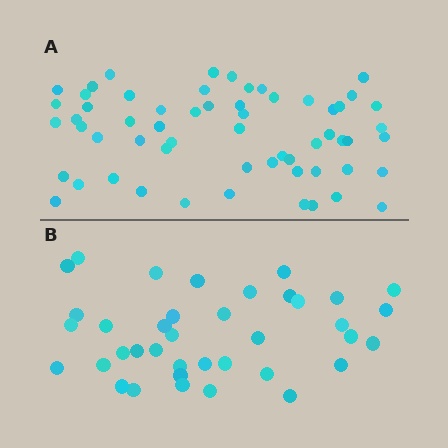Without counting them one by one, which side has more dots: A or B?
Region A (the top region) has more dots.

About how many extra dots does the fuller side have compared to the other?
Region A has approximately 20 more dots than region B.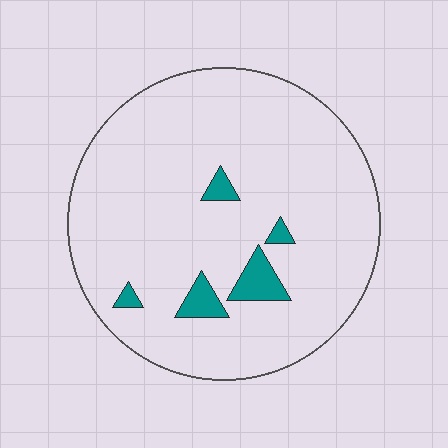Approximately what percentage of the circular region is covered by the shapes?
Approximately 5%.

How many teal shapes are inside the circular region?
5.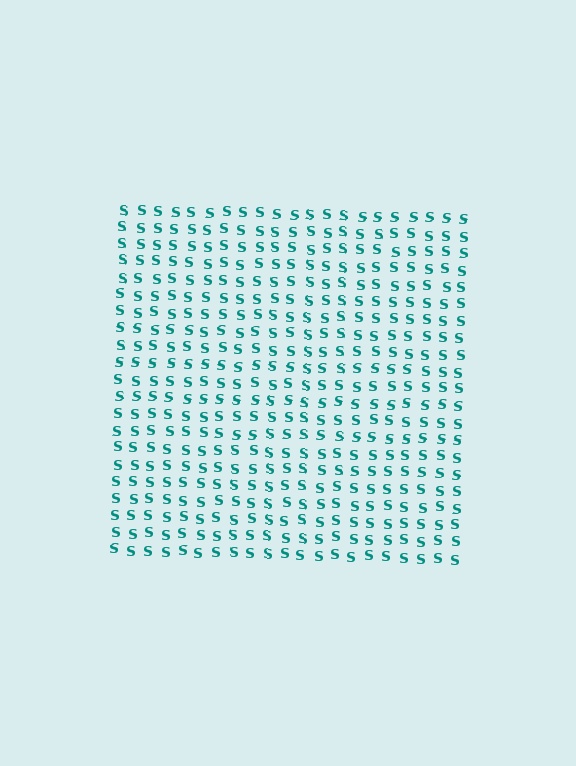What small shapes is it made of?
It is made of small letter S's.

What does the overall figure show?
The overall figure shows a square.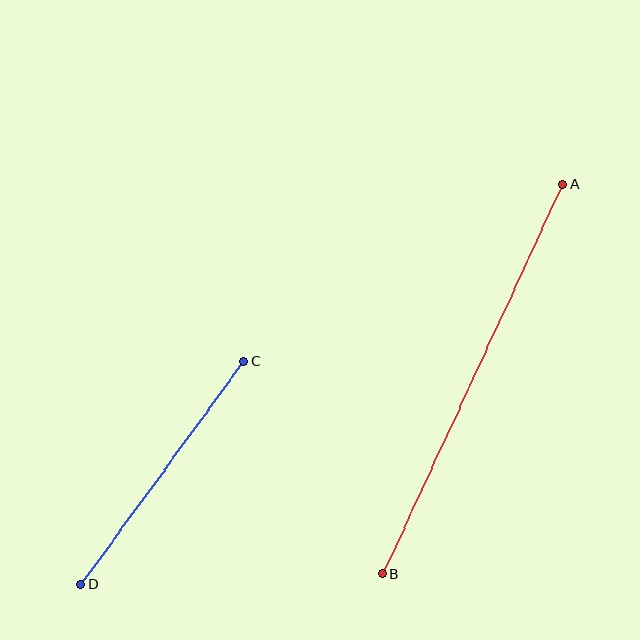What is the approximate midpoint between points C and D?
The midpoint is at approximately (162, 473) pixels.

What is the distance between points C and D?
The distance is approximately 276 pixels.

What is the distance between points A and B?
The distance is approximately 429 pixels.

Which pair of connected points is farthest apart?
Points A and B are farthest apart.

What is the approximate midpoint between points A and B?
The midpoint is at approximately (472, 379) pixels.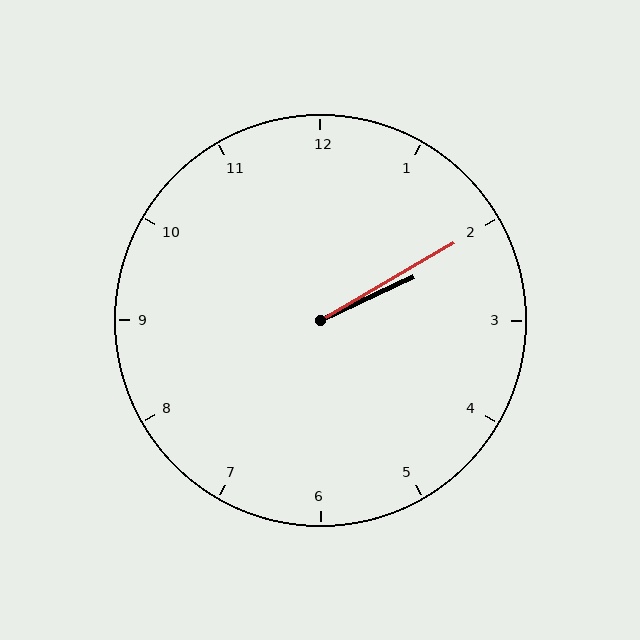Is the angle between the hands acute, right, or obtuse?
It is acute.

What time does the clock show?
2:10.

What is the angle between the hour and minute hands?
Approximately 5 degrees.